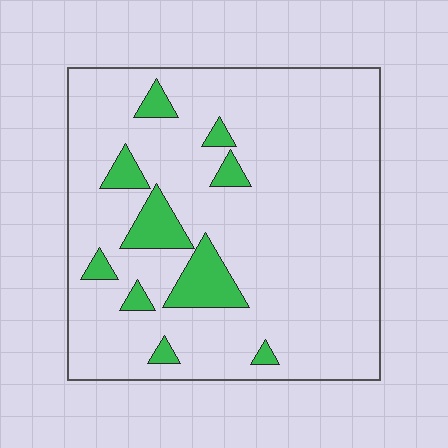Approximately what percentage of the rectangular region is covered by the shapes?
Approximately 10%.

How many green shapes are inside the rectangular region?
10.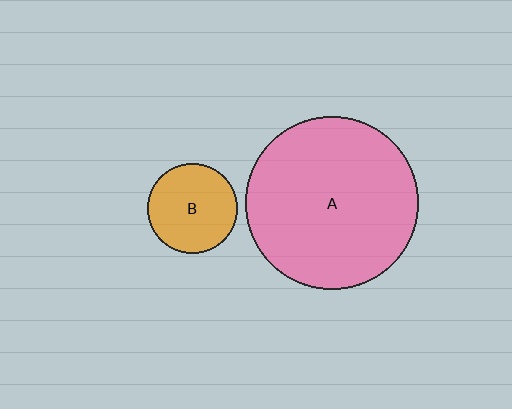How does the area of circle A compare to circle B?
Approximately 3.7 times.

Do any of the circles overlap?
No, none of the circles overlap.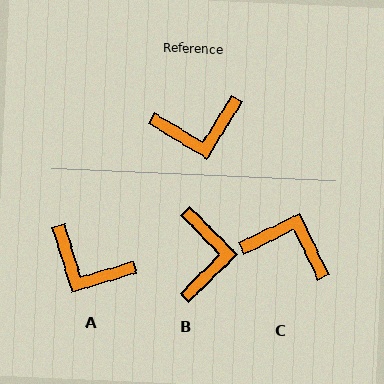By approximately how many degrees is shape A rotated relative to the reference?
Approximately 41 degrees clockwise.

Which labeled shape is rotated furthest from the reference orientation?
C, about 148 degrees away.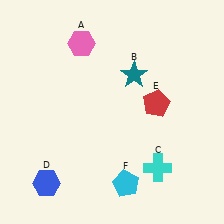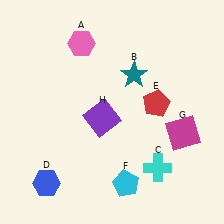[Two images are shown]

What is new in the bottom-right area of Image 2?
A magenta square (G) was added in the bottom-right area of Image 2.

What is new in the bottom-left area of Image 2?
A purple square (H) was added in the bottom-left area of Image 2.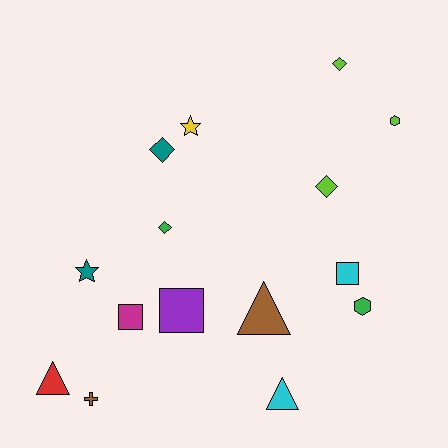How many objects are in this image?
There are 15 objects.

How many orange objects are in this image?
There are no orange objects.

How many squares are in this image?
There are 3 squares.